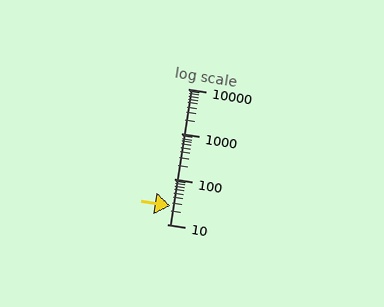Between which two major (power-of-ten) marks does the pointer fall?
The pointer is between 10 and 100.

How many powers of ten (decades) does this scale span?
The scale spans 3 decades, from 10 to 10000.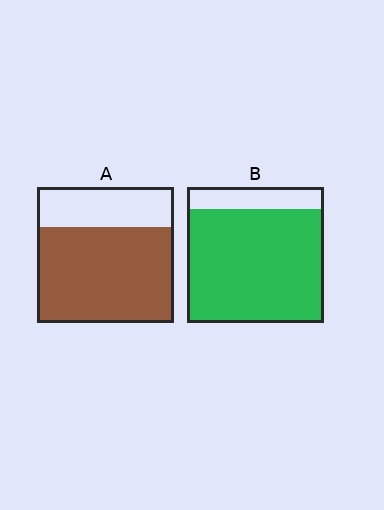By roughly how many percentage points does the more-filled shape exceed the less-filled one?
By roughly 15 percentage points (B over A).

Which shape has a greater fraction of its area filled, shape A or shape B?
Shape B.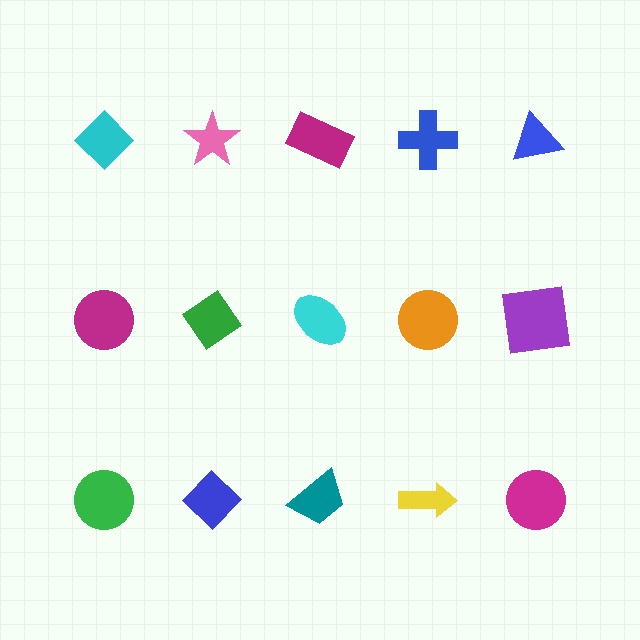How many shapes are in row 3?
5 shapes.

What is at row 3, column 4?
A yellow arrow.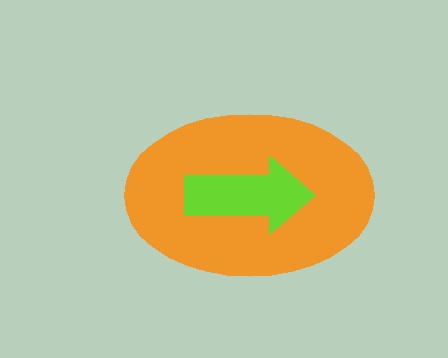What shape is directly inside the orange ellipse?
The lime arrow.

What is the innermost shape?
The lime arrow.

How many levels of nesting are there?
2.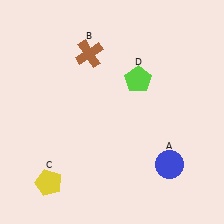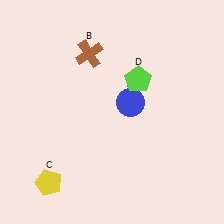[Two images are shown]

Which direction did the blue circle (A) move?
The blue circle (A) moved up.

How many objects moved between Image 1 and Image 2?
1 object moved between the two images.